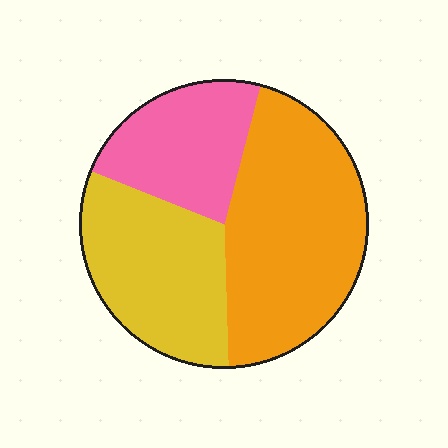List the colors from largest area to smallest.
From largest to smallest: orange, yellow, pink.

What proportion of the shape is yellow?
Yellow takes up between a quarter and a half of the shape.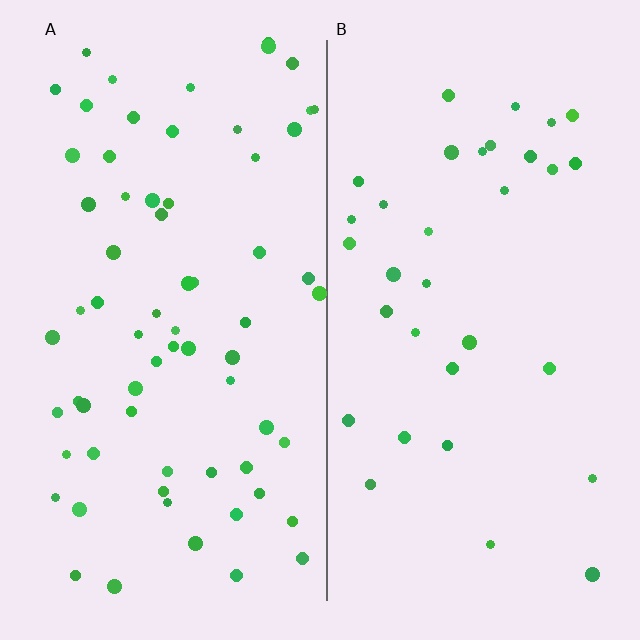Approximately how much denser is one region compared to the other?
Approximately 2.0× — region A over region B.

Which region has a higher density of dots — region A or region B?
A (the left).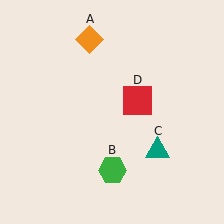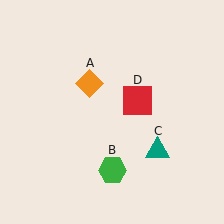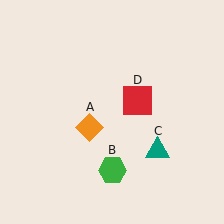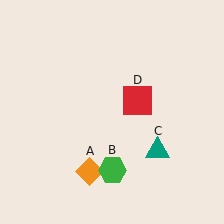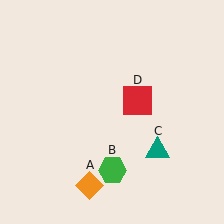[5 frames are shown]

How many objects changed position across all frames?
1 object changed position: orange diamond (object A).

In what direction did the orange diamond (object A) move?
The orange diamond (object A) moved down.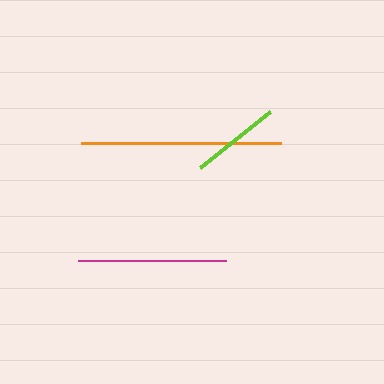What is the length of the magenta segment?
The magenta segment is approximately 147 pixels long.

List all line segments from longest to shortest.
From longest to shortest: orange, magenta, lime.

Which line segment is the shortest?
The lime line is the shortest at approximately 90 pixels.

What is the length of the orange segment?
The orange segment is approximately 200 pixels long.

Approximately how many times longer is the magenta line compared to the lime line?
The magenta line is approximately 1.6 times the length of the lime line.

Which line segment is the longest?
The orange line is the longest at approximately 200 pixels.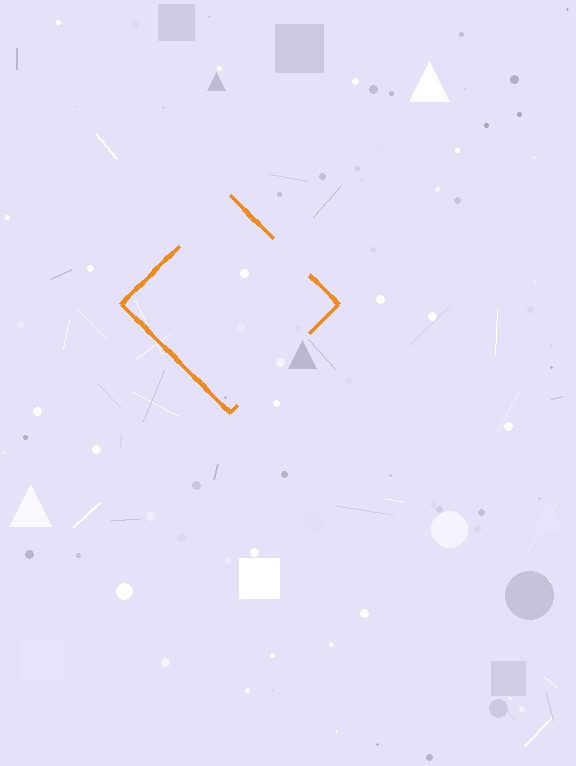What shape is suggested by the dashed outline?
The dashed outline suggests a diamond.